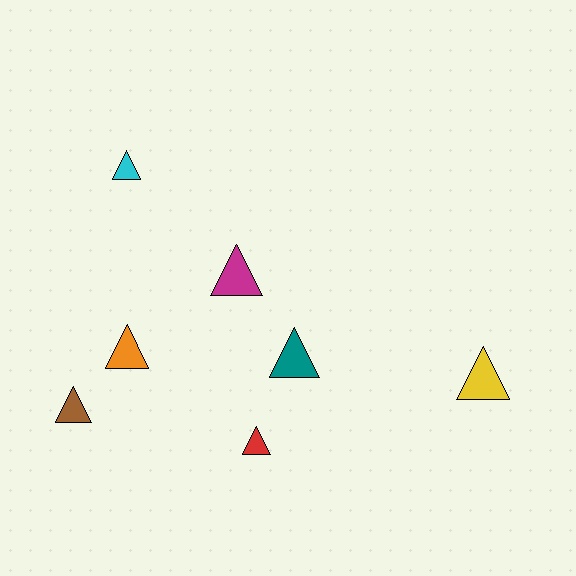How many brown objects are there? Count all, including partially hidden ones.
There is 1 brown object.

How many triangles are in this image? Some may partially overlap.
There are 7 triangles.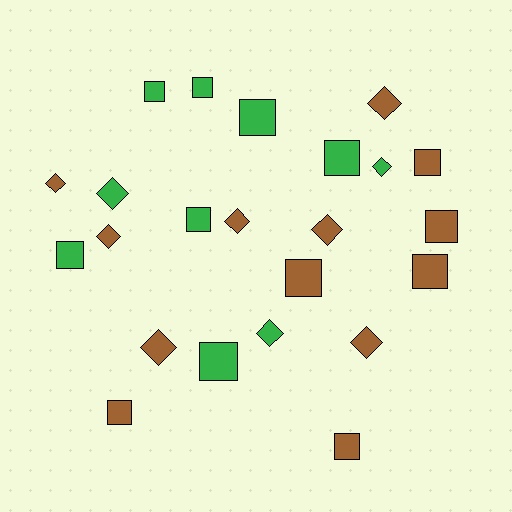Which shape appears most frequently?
Square, with 13 objects.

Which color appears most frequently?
Brown, with 13 objects.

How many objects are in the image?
There are 23 objects.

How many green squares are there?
There are 7 green squares.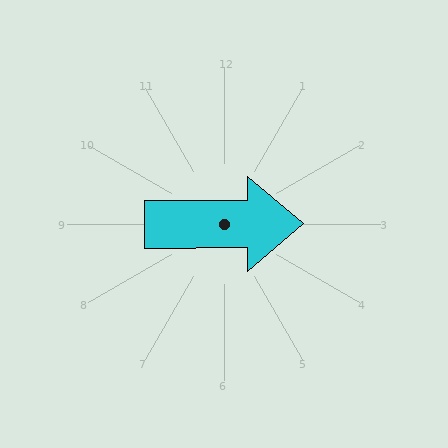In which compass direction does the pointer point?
East.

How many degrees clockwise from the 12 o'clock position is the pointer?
Approximately 90 degrees.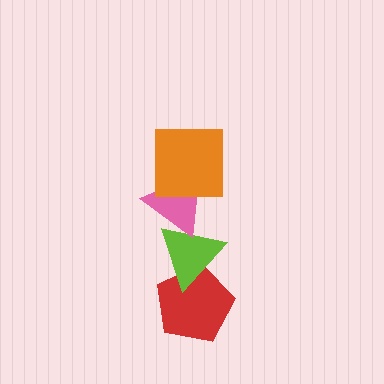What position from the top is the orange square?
The orange square is 1st from the top.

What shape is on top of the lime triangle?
The pink triangle is on top of the lime triangle.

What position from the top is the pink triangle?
The pink triangle is 2nd from the top.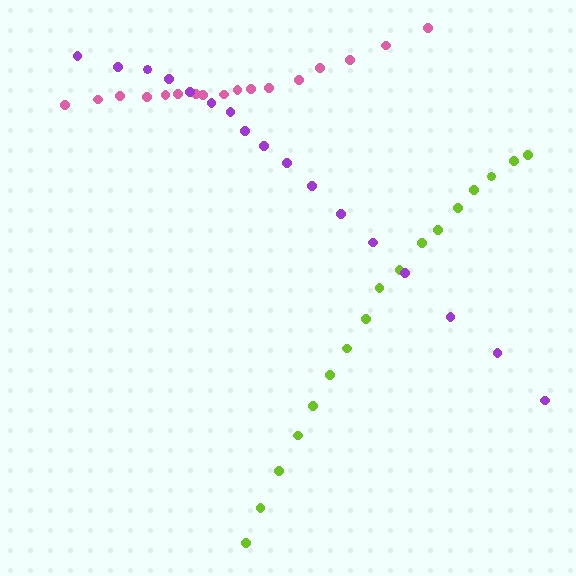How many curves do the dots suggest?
There are 3 distinct paths.